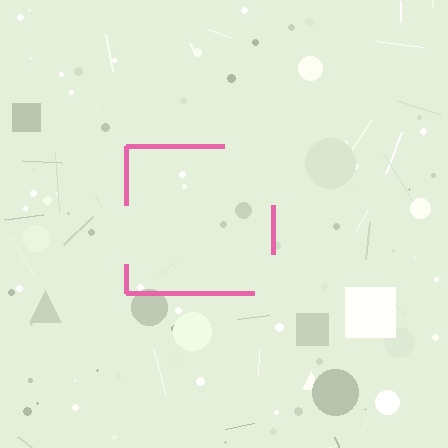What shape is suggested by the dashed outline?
The dashed outline suggests a square.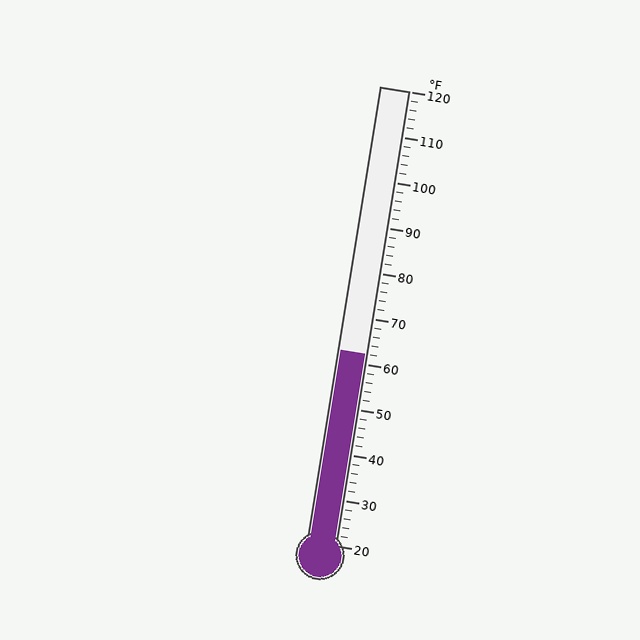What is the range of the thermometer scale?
The thermometer scale ranges from 20°F to 120°F.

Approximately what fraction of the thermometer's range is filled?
The thermometer is filled to approximately 40% of its range.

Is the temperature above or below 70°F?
The temperature is below 70°F.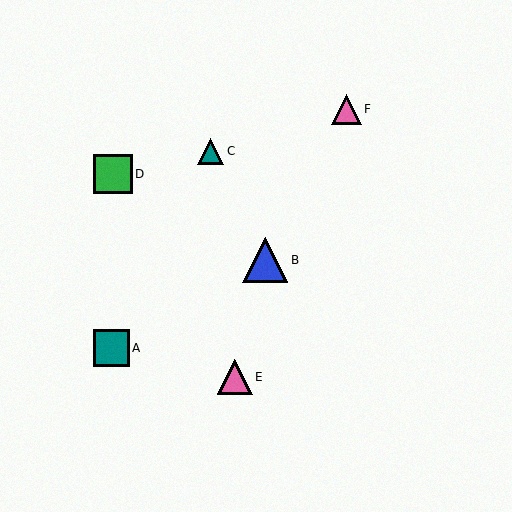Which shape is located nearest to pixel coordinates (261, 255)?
The blue triangle (labeled B) at (265, 260) is nearest to that location.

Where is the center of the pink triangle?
The center of the pink triangle is at (235, 377).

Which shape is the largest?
The blue triangle (labeled B) is the largest.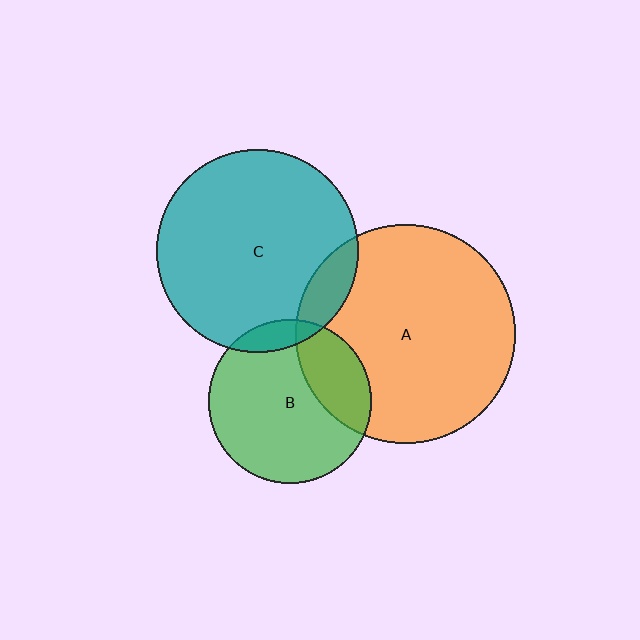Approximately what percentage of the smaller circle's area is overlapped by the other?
Approximately 10%.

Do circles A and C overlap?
Yes.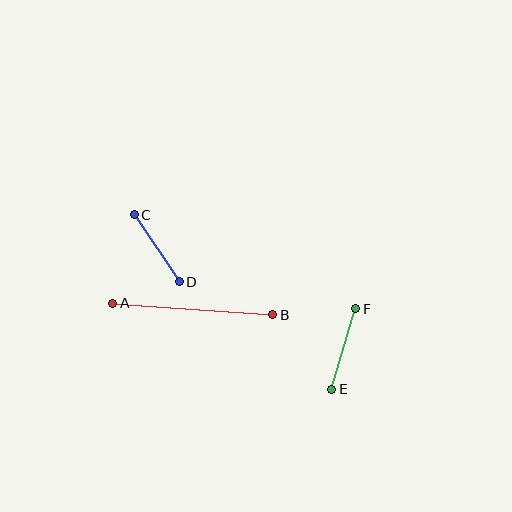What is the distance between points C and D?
The distance is approximately 81 pixels.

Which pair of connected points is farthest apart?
Points A and B are farthest apart.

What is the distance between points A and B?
The distance is approximately 160 pixels.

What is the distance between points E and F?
The distance is approximately 84 pixels.